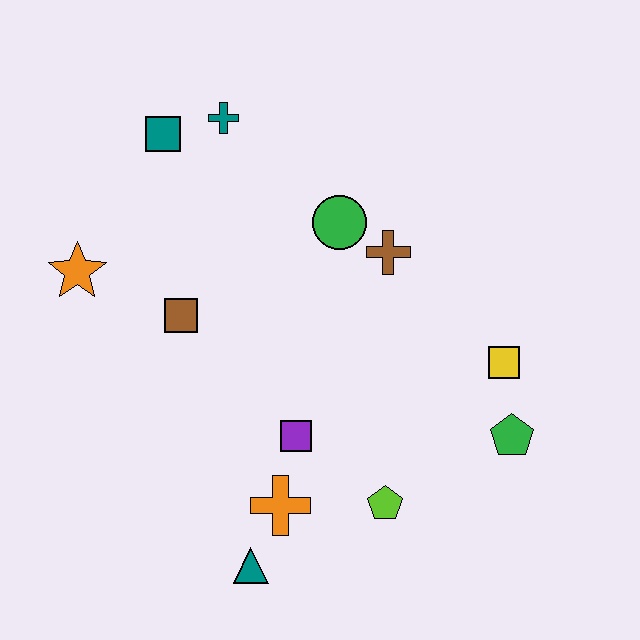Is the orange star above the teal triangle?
Yes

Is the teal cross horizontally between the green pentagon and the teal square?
Yes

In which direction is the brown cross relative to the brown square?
The brown cross is to the right of the brown square.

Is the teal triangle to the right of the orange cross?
No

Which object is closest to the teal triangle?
The orange cross is closest to the teal triangle.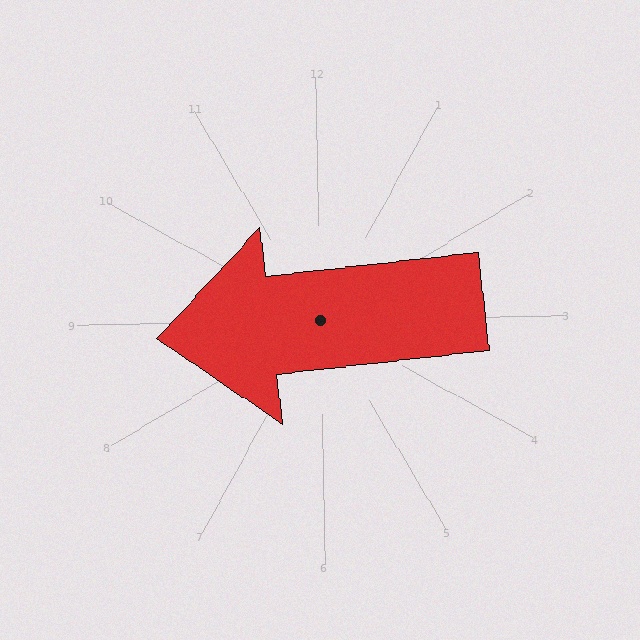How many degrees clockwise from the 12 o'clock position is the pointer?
Approximately 265 degrees.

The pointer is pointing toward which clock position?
Roughly 9 o'clock.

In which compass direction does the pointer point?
West.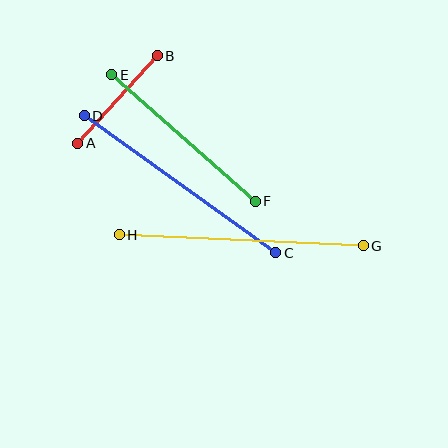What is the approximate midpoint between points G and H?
The midpoint is at approximately (241, 240) pixels.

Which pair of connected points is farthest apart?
Points G and H are farthest apart.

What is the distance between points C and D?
The distance is approximately 235 pixels.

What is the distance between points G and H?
The distance is approximately 244 pixels.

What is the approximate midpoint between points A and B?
The midpoint is at approximately (118, 99) pixels.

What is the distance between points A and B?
The distance is approximately 118 pixels.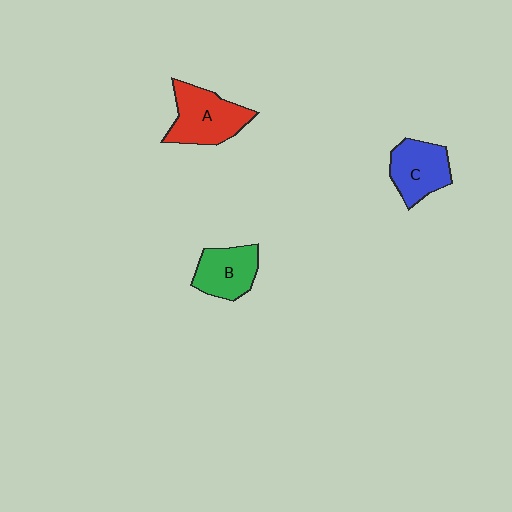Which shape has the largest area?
Shape A (red).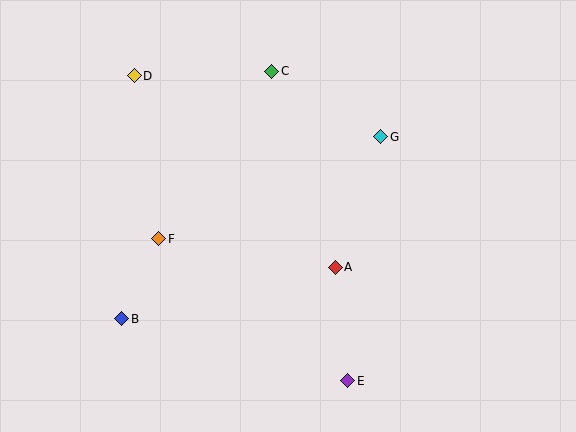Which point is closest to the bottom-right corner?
Point E is closest to the bottom-right corner.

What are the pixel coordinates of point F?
Point F is at (159, 239).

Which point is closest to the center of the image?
Point A at (335, 267) is closest to the center.